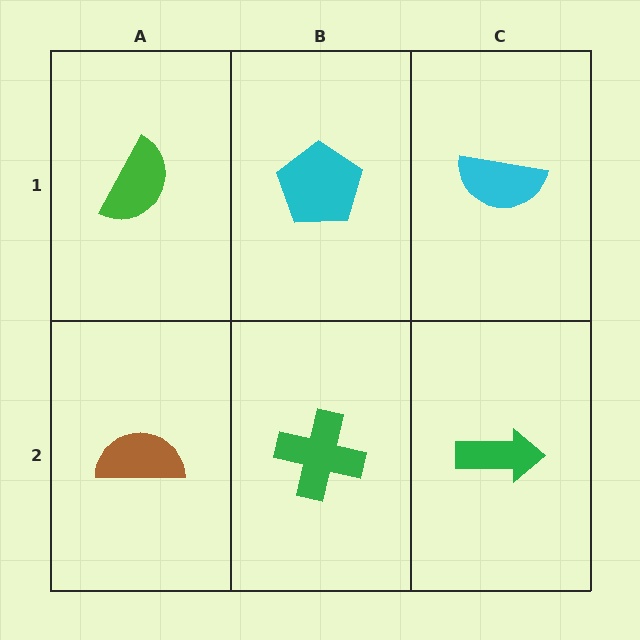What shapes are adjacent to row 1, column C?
A green arrow (row 2, column C), a cyan pentagon (row 1, column B).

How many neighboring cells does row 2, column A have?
2.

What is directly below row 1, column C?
A green arrow.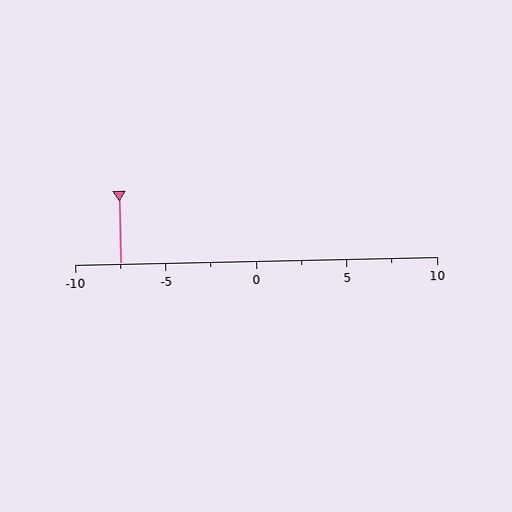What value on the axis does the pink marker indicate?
The marker indicates approximately -7.5.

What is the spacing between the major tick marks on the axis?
The major ticks are spaced 5 apart.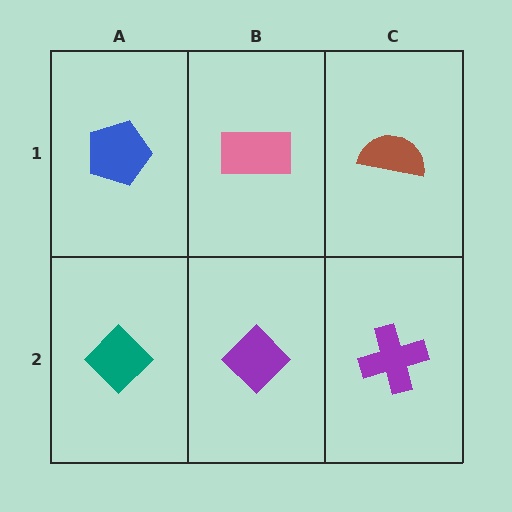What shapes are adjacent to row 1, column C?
A purple cross (row 2, column C), a pink rectangle (row 1, column B).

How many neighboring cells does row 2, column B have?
3.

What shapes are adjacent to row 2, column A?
A blue pentagon (row 1, column A), a purple diamond (row 2, column B).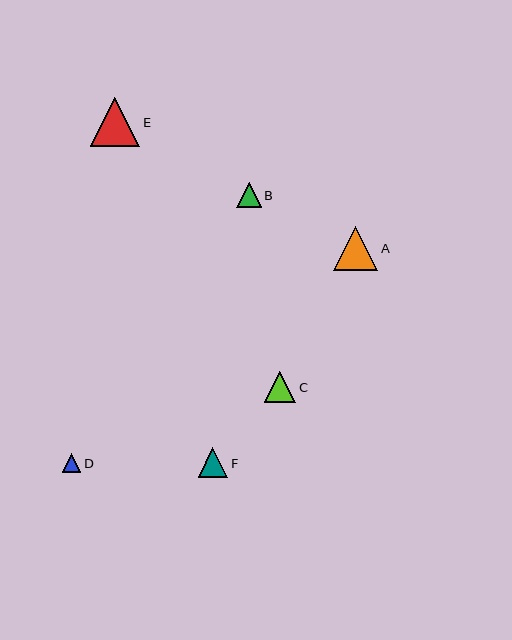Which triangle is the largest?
Triangle E is the largest with a size of approximately 50 pixels.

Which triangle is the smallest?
Triangle D is the smallest with a size of approximately 19 pixels.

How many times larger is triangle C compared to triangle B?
Triangle C is approximately 1.3 times the size of triangle B.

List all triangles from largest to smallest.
From largest to smallest: E, A, C, F, B, D.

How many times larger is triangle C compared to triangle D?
Triangle C is approximately 1.7 times the size of triangle D.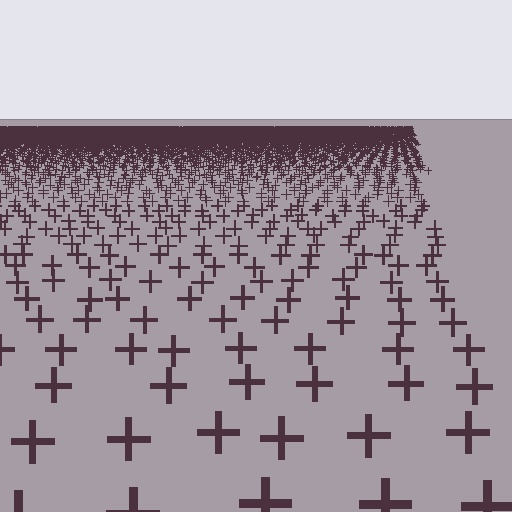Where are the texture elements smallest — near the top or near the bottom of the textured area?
Near the top.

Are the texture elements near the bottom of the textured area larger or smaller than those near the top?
Larger. Near the bottom, elements are closer to the viewer and appear at a bigger on-screen size.